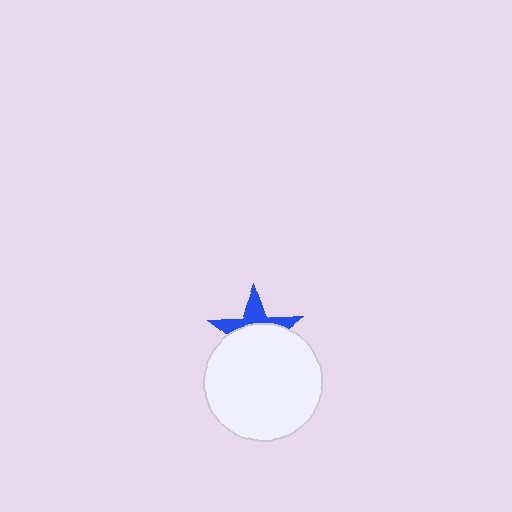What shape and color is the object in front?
The object in front is a white circle.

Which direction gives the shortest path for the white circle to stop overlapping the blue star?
Moving down gives the shortest separation.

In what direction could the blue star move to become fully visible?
The blue star could move up. That would shift it out from behind the white circle entirely.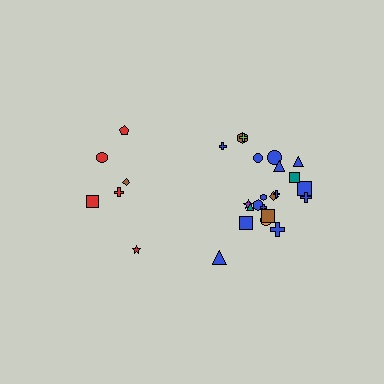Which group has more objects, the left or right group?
The right group.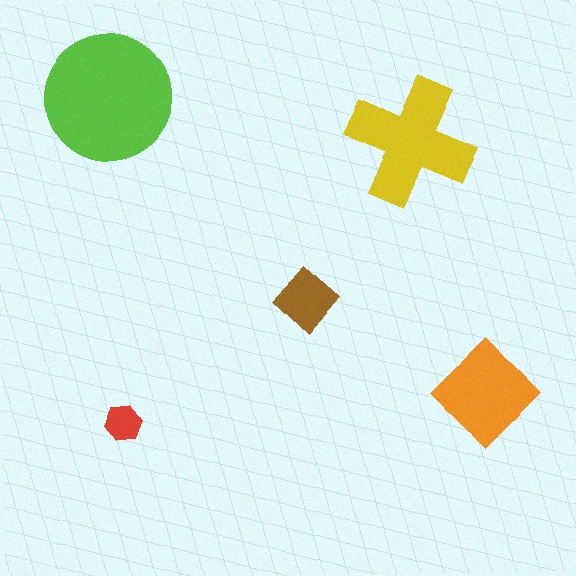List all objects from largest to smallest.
The lime circle, the yellow cross, the orange diamond, the brown diamond, the red hexagon.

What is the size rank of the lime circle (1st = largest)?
1st.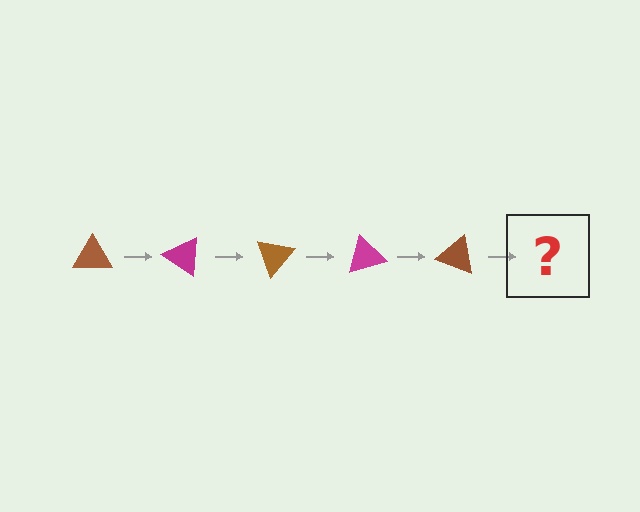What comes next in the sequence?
The next element should be a magenta triangle, rotated 175 degrees from the start.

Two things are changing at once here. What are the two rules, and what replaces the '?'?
The two rules are that it rotates 35 degrees each step and the color cycles through brown and magenta. The '?' should be a magenta triangle, rotated 175 degrees from the start.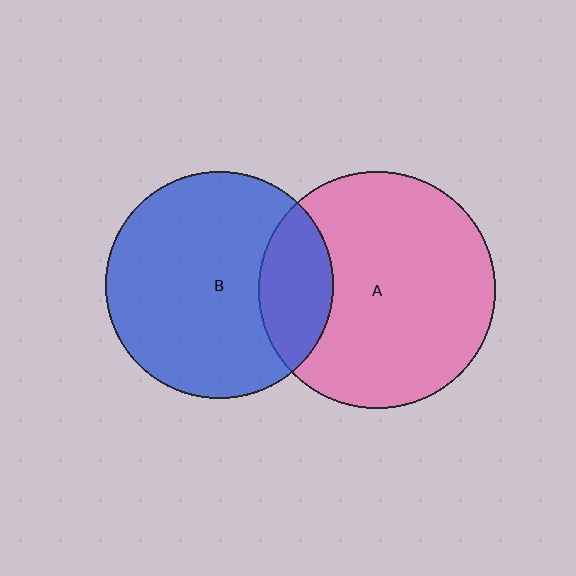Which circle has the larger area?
Circle A (pink).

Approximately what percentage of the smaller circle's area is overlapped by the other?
Approximately 20%.